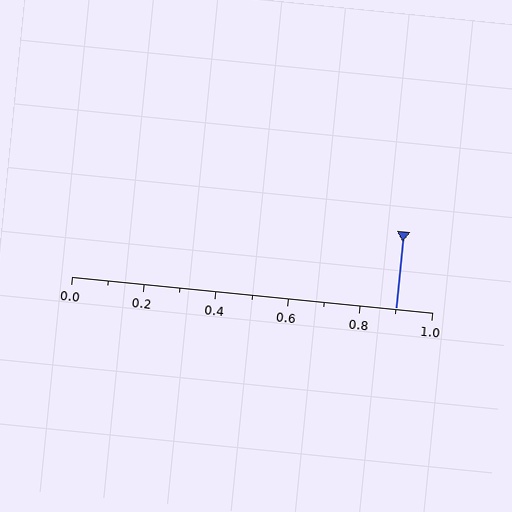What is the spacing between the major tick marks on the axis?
The major ticks are spaced 0.2 apart.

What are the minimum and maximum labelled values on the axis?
The axis runs from 0.0 to 1.0.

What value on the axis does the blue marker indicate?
The marker indicates approximately 0.9.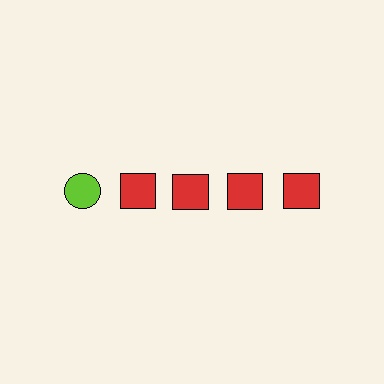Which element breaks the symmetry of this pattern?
The lime circle in the top row, leftmost column breaks the symmetry. All other shapes are red squares.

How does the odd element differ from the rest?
It differs in both color (lime instead of red) and shape (circle instead of square).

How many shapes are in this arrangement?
There are 5 shapes arranged in a grid pattern.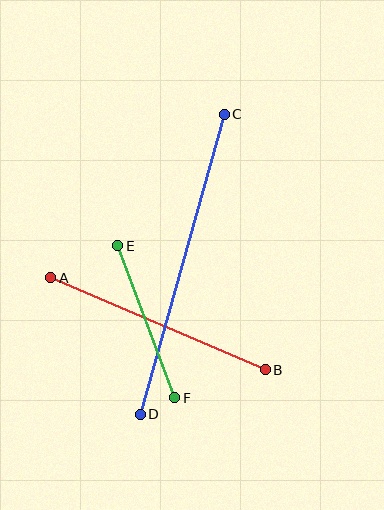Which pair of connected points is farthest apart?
Points C and D are farthest apart.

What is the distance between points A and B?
The distance is approximately 234 pixels.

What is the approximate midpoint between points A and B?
The midpoint is at approximately (158, 324) pixels.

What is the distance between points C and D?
The distance is approximately 312 pixels.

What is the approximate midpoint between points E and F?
The midpoint is at approximately (146, 322) pixels.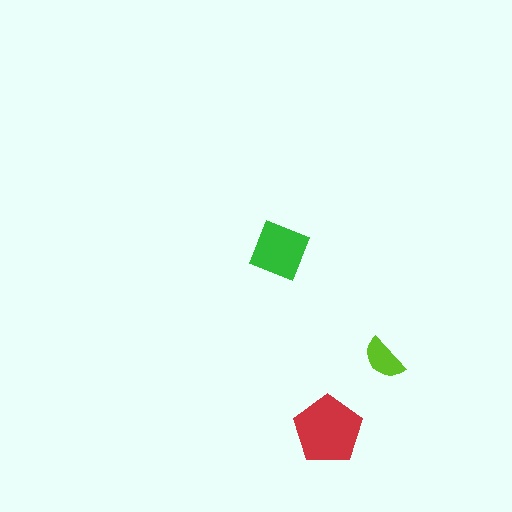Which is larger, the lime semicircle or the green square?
The green square.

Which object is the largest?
The red pentagon.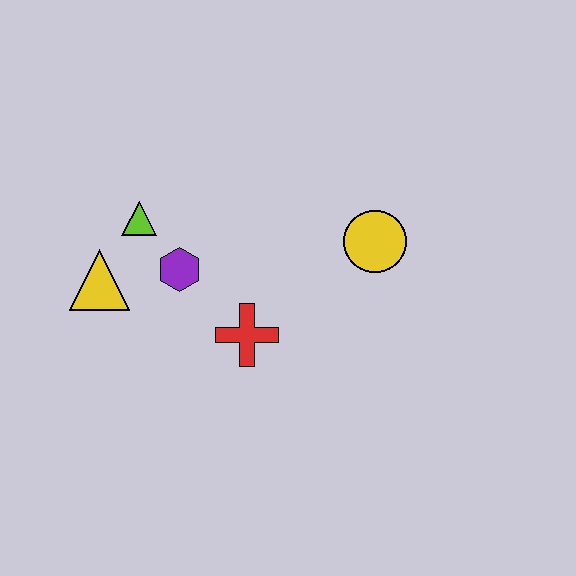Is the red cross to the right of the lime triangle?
Yes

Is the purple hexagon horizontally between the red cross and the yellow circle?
No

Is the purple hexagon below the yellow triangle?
No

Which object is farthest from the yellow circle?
The yellow triangle is farthest from the yellow circle.